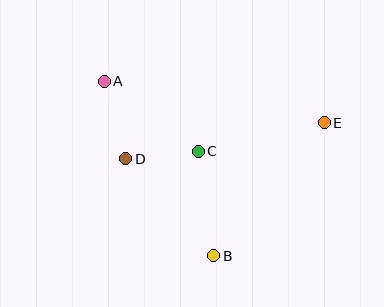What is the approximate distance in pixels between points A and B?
The distance between A and B is approximately 206 pixels.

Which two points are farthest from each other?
Points A and E are farthest from each other.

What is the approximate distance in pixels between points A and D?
The distance between A and D is approximately 81 pixels.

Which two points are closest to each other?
Points C and D are closest to each other.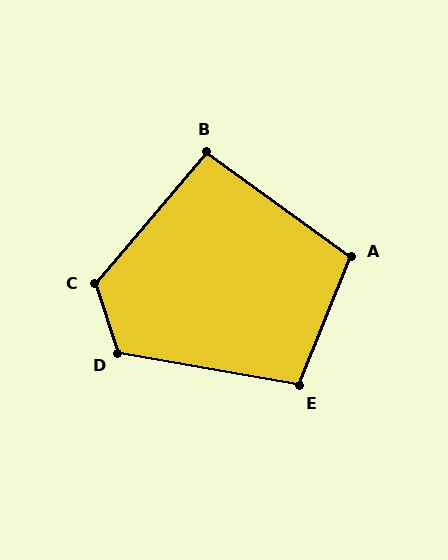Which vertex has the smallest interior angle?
B, at approximately 94 degrees.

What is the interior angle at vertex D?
Approximately 118 degrees (obtuse).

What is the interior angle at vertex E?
Approximately 102 degrees (obtuse).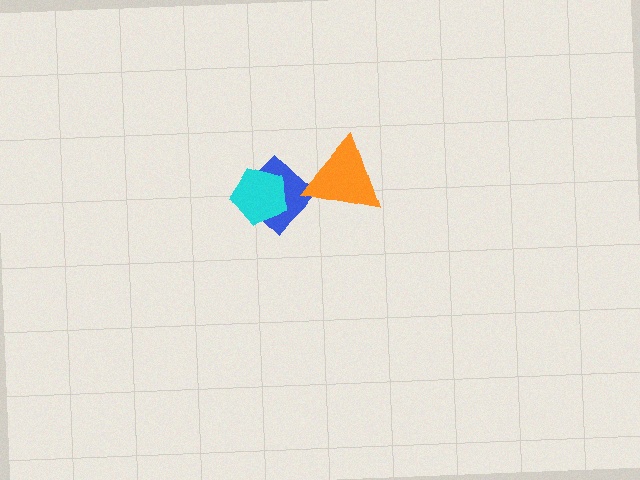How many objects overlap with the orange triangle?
1 object overlaps with the orange triangle.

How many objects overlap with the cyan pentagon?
1 object overlaps with the cyan pentagon.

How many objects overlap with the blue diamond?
2 objects overlap with the blue diamond.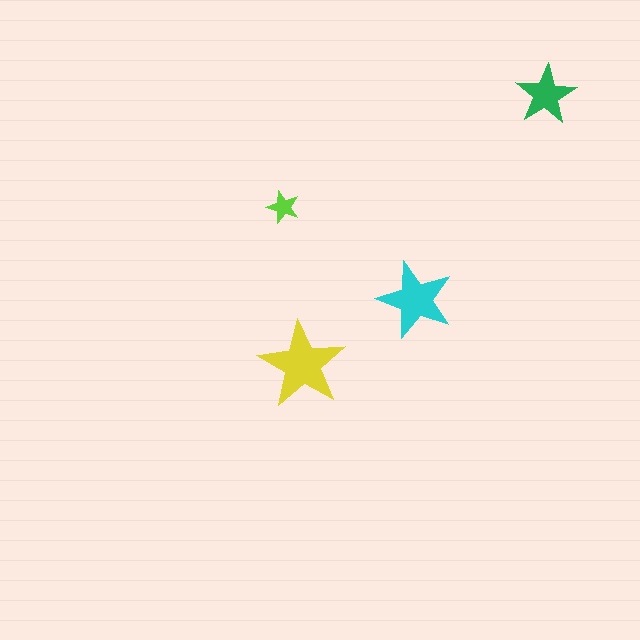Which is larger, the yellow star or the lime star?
The yellow one.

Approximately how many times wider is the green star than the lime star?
About 2 times wider.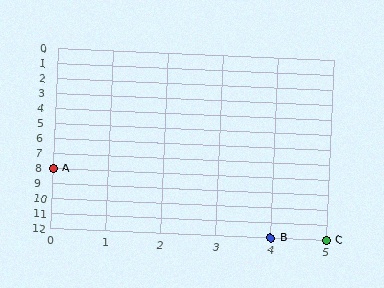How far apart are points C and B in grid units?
Points C and B are 1 column apart.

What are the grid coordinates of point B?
Point B is at grid coordinates (4, 12).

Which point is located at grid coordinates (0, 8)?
Point A is at (0, 8).